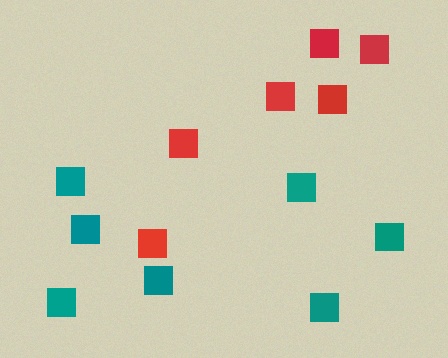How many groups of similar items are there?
There are 2 groups: one group of red squares (6) and one group of teal squares (7).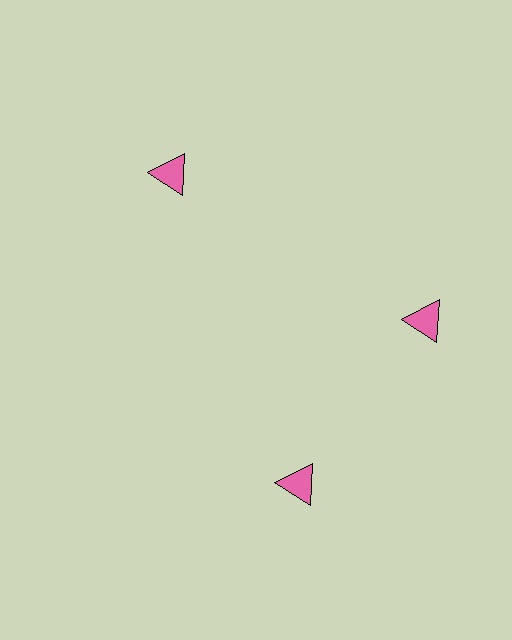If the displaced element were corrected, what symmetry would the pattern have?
It would have 3-fold rotational symmetry — the pattern would map onto itself every 120 degrees.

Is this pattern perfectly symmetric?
No. The 3 pink triangles are arranged in a ring, but one element near the 7 o'clock position is rotated out of alignment along the ring, breaking the 3-fold rotational symmetry.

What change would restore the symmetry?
The symmetry would be restored by rotating it back into even spacing with its neighbors so that all 3 triangles sit at equal angles and equal distance from the center.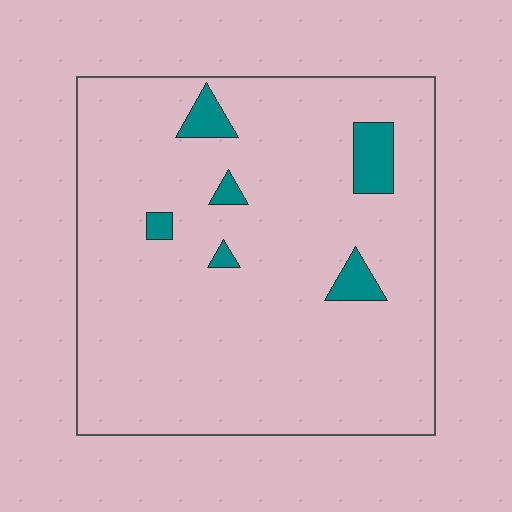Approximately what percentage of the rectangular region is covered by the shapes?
Approximately 5%.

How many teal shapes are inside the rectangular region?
6.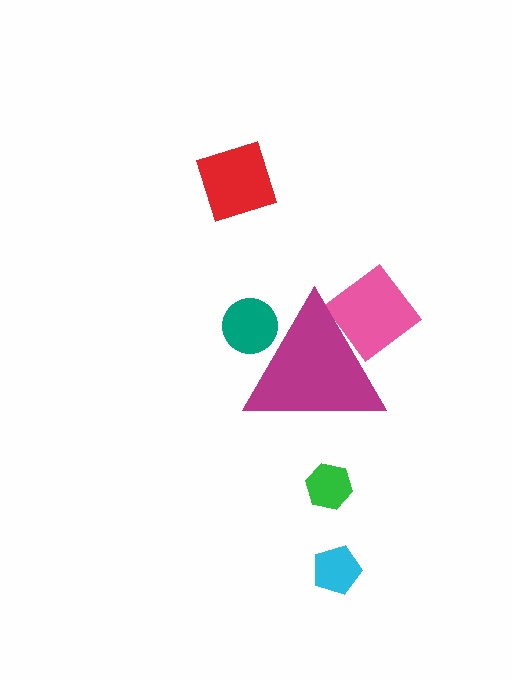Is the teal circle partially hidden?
Yes, the teal circle is partially hidden behind the magenta triangle.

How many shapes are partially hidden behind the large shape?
2 shapes are partially hidden.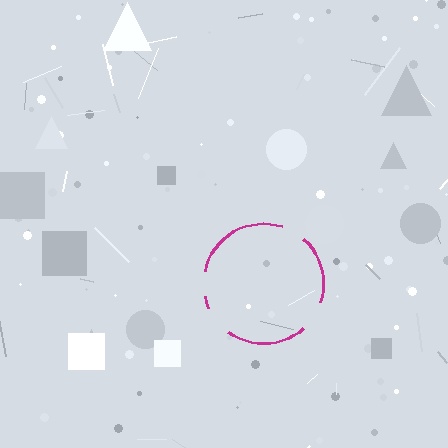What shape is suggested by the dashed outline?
The dashed outline suggests a circle.